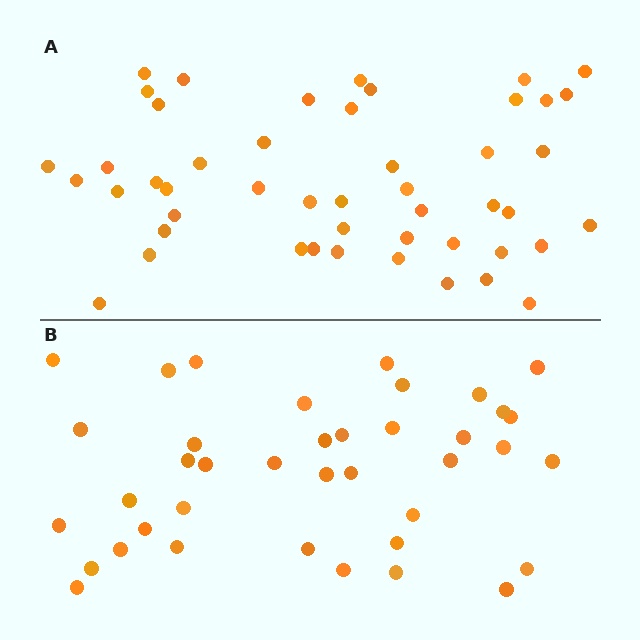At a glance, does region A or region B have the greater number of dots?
Region A (the top region) has more dots.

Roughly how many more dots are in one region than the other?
Region A has roughly 8 or so more dots than region B.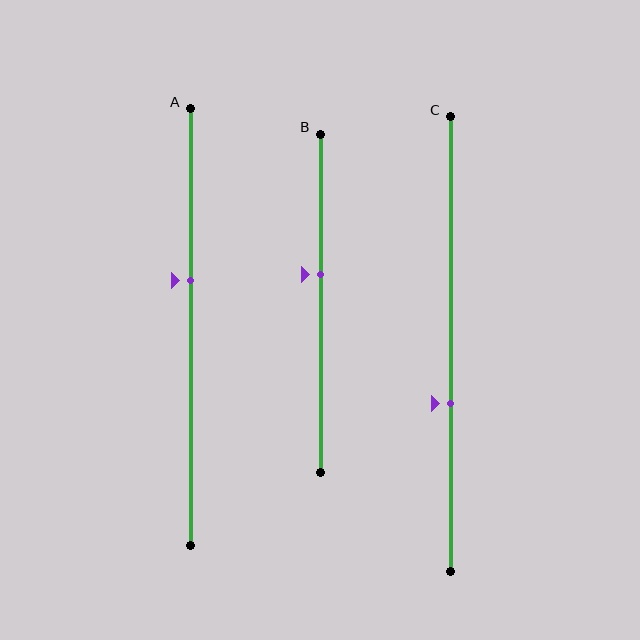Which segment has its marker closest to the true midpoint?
Segment B has its marker closest to the true midpoint.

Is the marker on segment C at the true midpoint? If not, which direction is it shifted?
No, the marker on segment C is shifted downward by about 13% of the segment length.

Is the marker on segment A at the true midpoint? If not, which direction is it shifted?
No, the marker on segment A is shifted upward by about 11% of the segment length.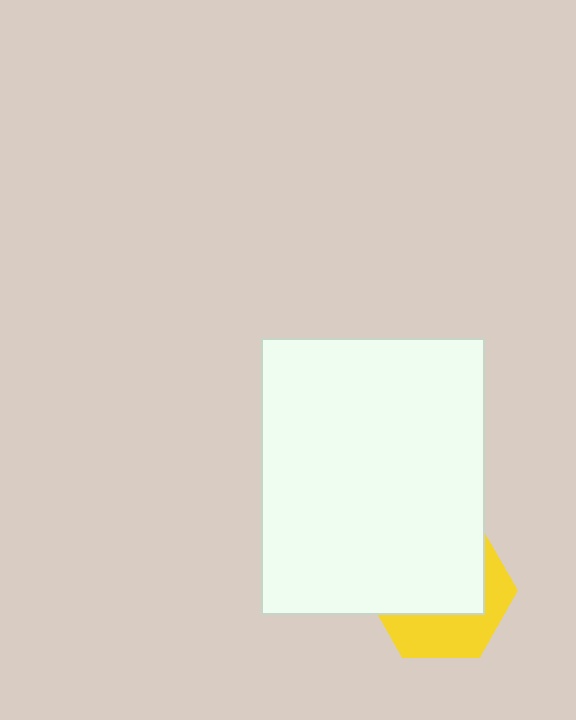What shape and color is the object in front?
The object in front is a white rectangle.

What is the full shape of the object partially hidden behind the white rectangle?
The partially hidden object is a yellow hexagon.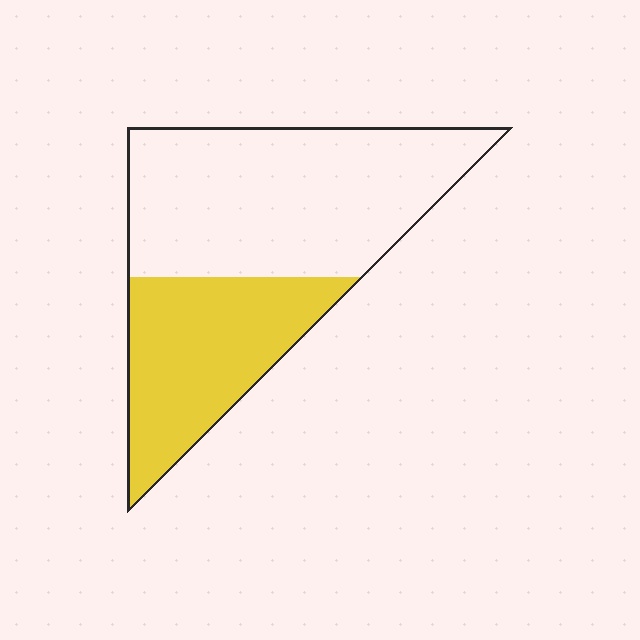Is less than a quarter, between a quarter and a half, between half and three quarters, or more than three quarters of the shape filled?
Between a quarter and a half.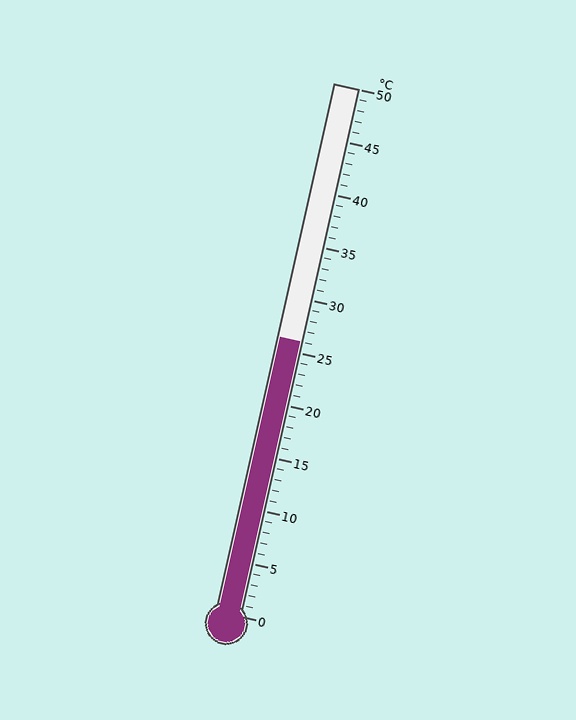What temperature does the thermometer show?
The thermometer shows approximately 26°C.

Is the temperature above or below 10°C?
The temperature is above 10°C.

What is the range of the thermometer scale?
The thermometer scale ranges from 0°C to 50°C.